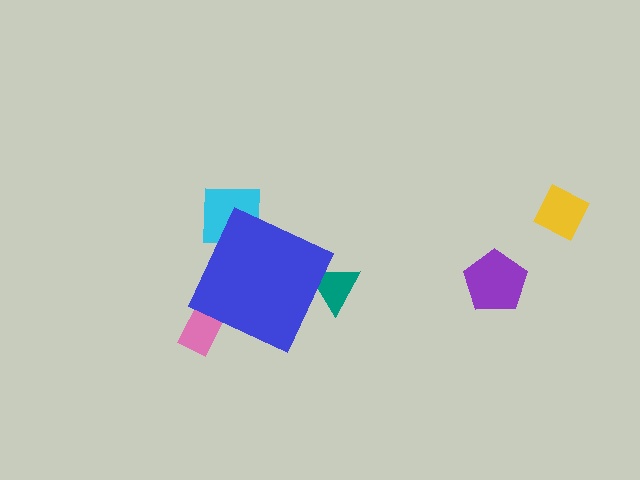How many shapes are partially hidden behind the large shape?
3 shapes are partially hidden.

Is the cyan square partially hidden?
Yes, the cyan square is partially hidden behind the blue diamond.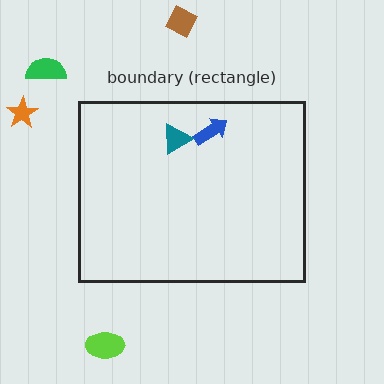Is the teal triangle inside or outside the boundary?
Inside.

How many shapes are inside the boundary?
2 inside, 4 outside.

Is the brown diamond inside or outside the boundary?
Outside.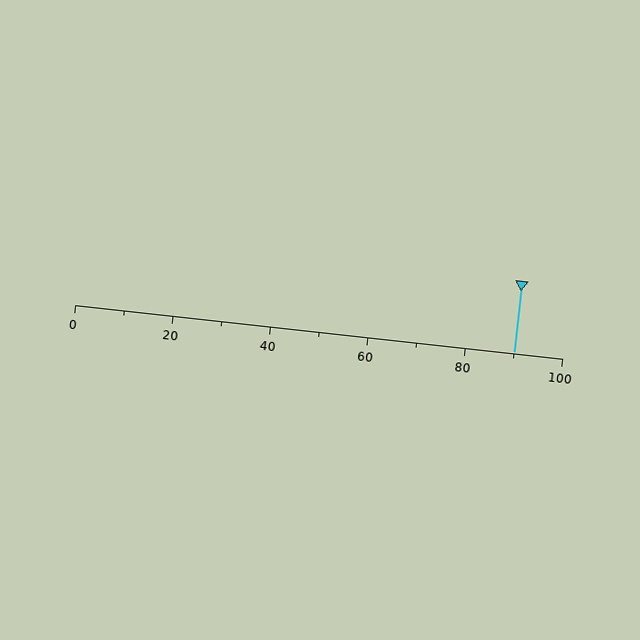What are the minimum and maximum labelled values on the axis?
The axis runs from 0 to 100.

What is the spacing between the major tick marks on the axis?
The major ticks are spaced 20 apart.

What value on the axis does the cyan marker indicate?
The marker indicates approximately 90.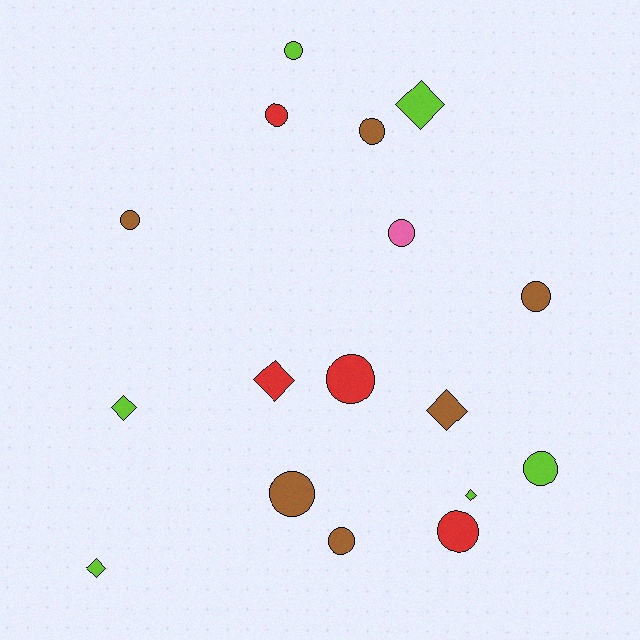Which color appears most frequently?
Brown, with 6 objects.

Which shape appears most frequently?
Circle, with 11 objects.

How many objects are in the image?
There are 17 objects.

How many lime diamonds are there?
There are 4 lime diamonds.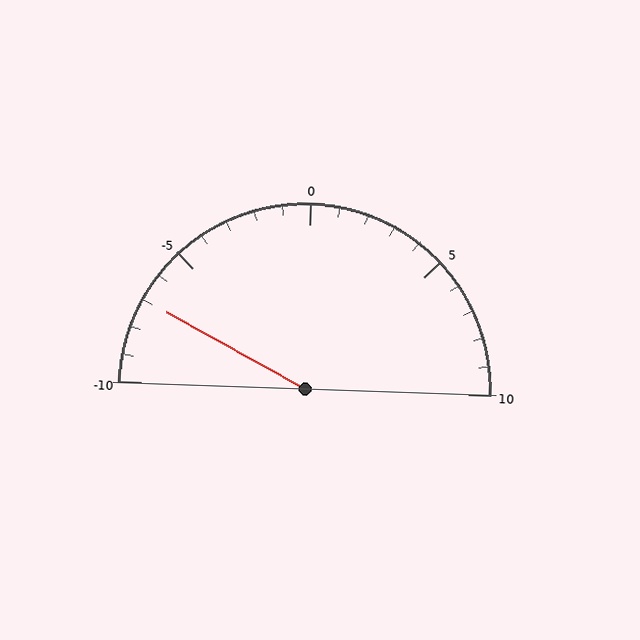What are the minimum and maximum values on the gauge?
The gauge ranges from -10 to 10.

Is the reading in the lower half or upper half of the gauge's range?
The reading is in the lower half of the range (-10 to 10).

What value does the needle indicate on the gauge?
The needle indicates approximately -7.